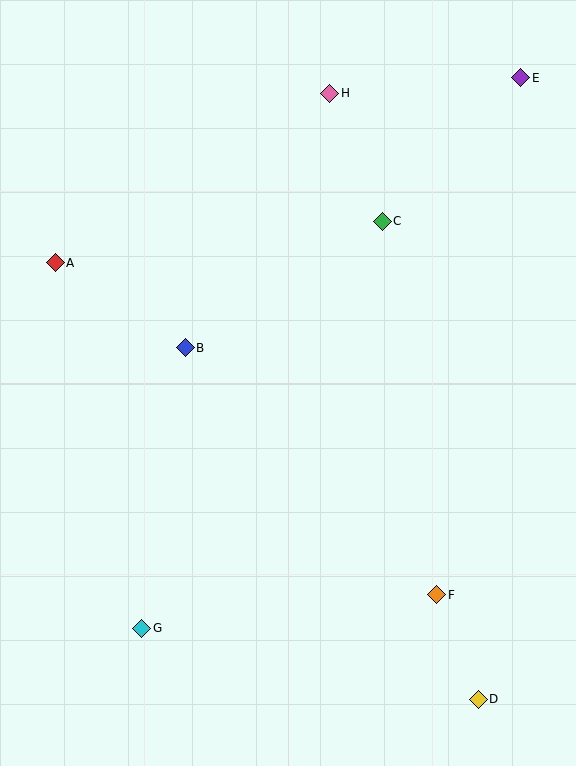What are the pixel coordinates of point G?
Point G is at (142, 628).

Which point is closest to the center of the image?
Point B at (185, 348) is closest to the center.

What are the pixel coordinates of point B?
Point B is at (185, 348).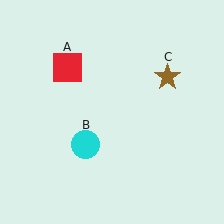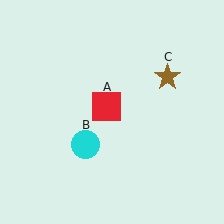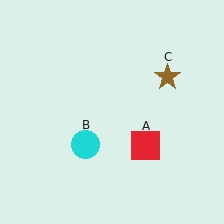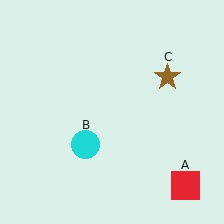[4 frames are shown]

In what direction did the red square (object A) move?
The red square (object A) moved down and to the right.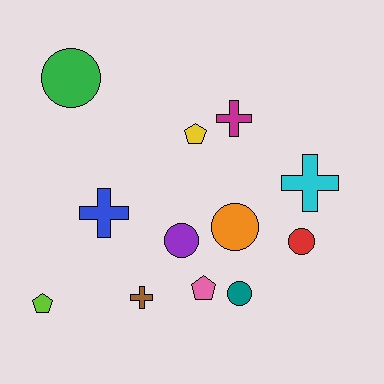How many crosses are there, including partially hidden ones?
There are 4 crosses.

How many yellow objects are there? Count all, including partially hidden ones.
There is 1 yellow object.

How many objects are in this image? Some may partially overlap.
There are 12 objects.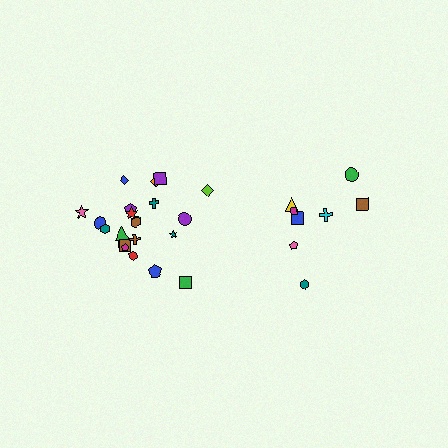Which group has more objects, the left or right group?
The left group.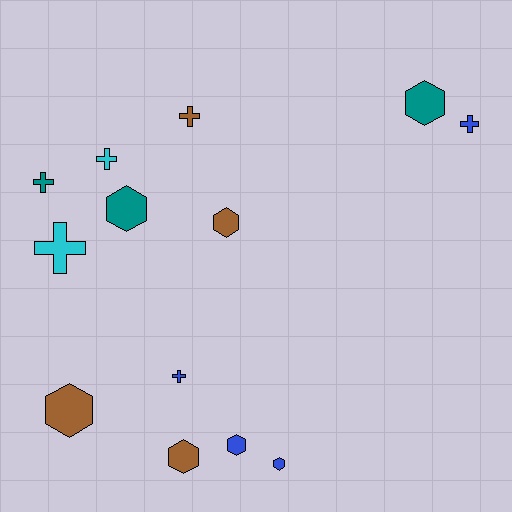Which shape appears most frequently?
Hexagon, with 7 objects.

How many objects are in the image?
There are 13 objects.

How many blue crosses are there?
There are 2 blue crosses.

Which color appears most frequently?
Blue, with 4 objects.